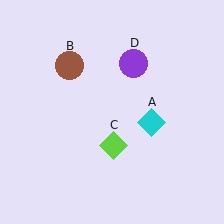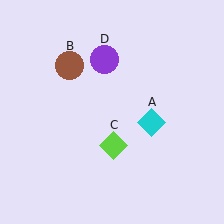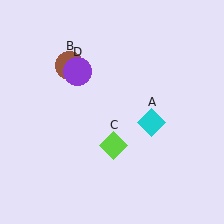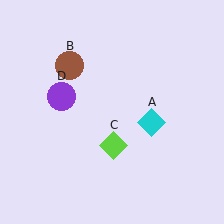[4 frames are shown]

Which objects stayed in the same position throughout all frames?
Cyan diamond (object A) and brown circle (object B) and lime diamond (object C) remained stationary.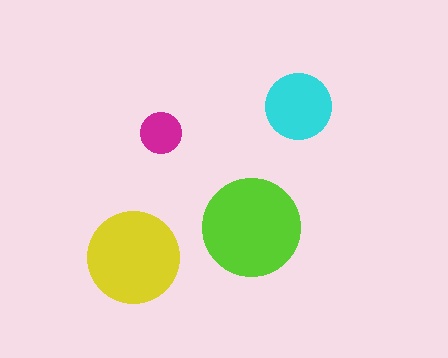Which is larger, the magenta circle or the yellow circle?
The yellow one.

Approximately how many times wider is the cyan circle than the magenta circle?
About 1.5 times wider.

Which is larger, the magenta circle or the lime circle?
The lime one.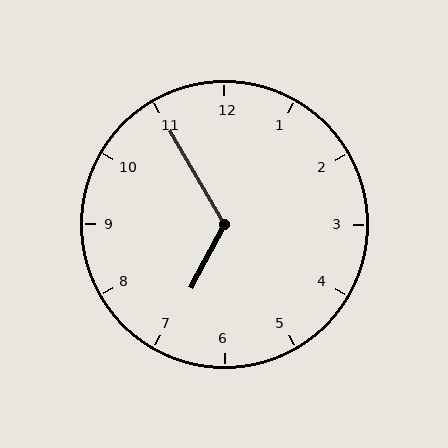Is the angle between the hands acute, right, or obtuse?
It is obtuse.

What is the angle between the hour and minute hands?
Approximately 122 degrees.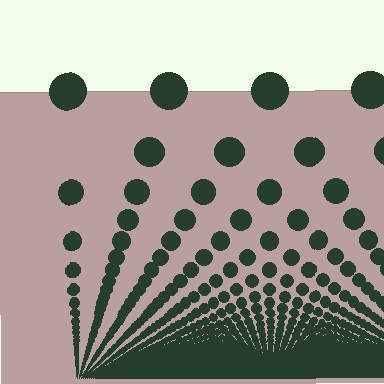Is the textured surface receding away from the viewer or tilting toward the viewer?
The surface appears to tilt toward the viewer. Texture elements get larger and sparser toward the top.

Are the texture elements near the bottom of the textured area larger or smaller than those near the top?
Smaller. The gradient is inverted — elements near the bottom are smaller and denser.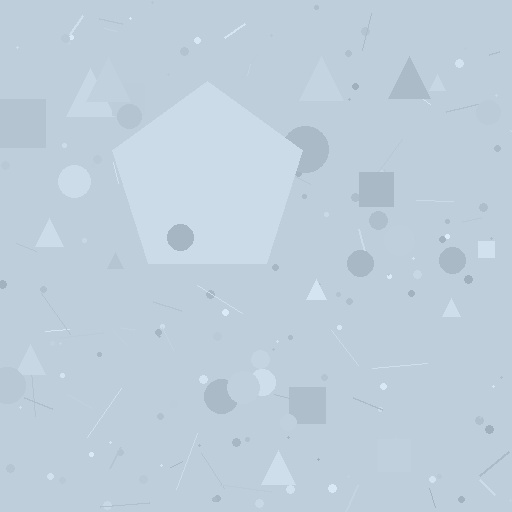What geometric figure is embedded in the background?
A pentagon is embedded in the background.